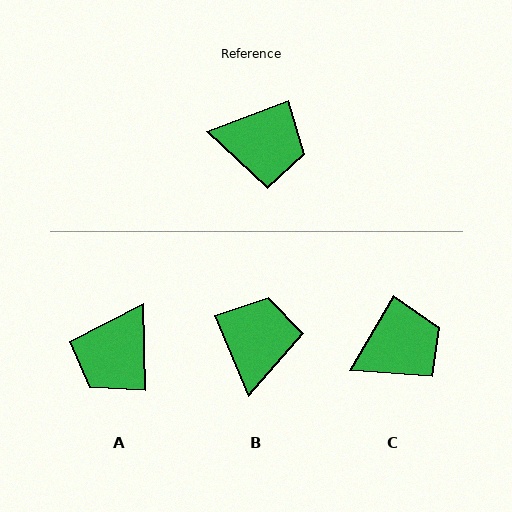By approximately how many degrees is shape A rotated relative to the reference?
Approximately 110 degrees clockwise.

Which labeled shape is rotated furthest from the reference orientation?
A, about 110 degrees away.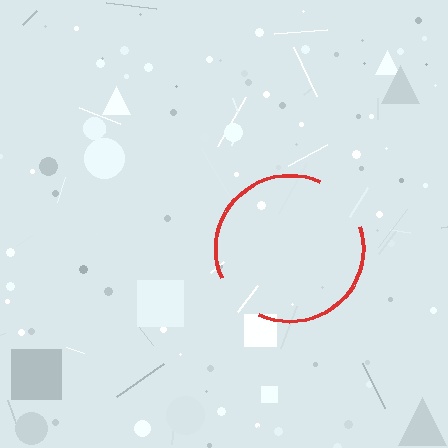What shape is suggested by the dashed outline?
The dashed outline suggests a circle.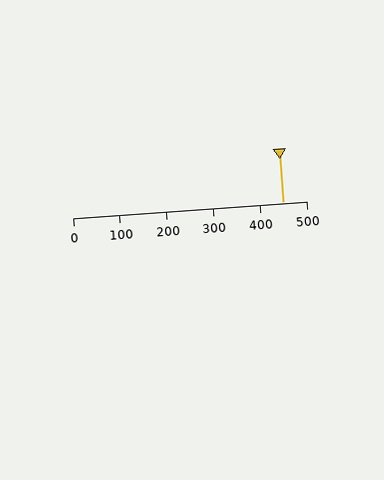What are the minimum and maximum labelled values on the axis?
The axis runs from 0 to 500.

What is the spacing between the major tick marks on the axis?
The major ticks are spaced 100 apart.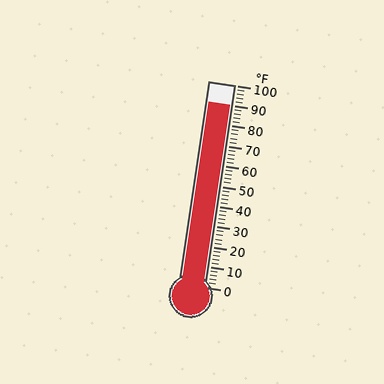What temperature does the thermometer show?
The thermometer shows approximately 90°F.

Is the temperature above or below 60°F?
The temperature is above 60°F.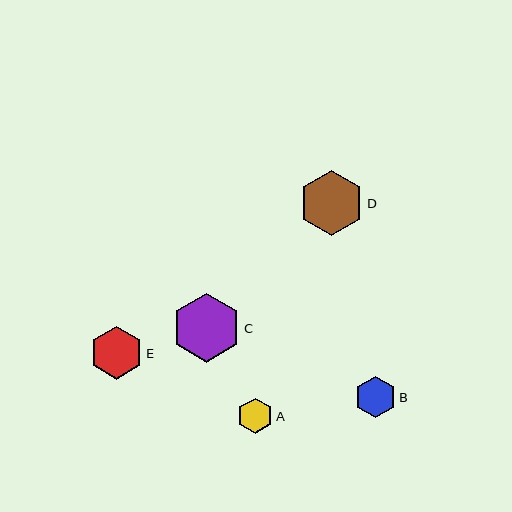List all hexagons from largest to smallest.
From largest to smallest: C, D, E, B, A.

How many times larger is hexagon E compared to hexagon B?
Hexagon E is approximately 1.3 times the size of hexagon B.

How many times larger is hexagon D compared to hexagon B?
Hexagon D is approximately 1.6 times the size of hexagon B.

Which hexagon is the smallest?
Hexagon A is the smallest with a size of approximately 35 pixels.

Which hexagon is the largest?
Hexagon C is the largest with a size of approximately 69 pixels.